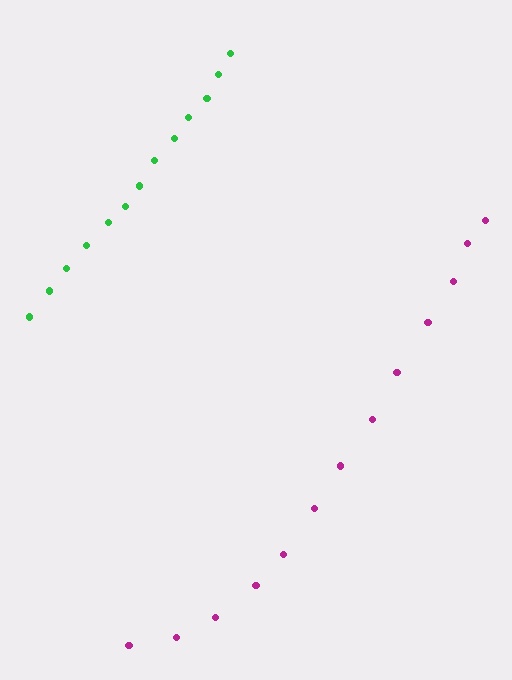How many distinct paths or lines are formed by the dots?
There are 2 distinct paths.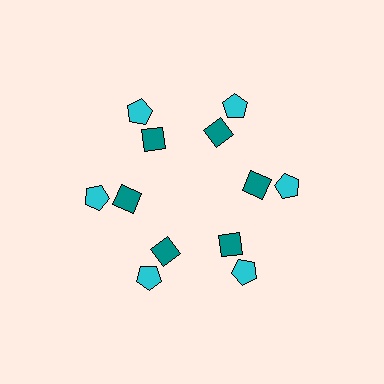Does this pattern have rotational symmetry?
Yes, this pattern has 6-fold rotational symmetry. It looks the same after rotating 60 degrees around the center.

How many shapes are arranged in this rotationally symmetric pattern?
There are 12 shapes, arranged in 6 groups of 2.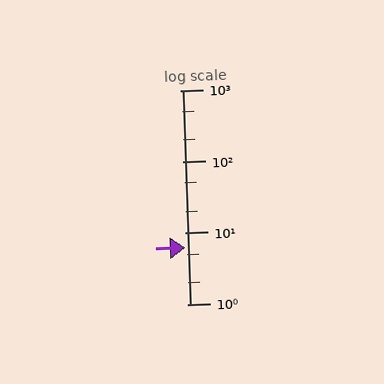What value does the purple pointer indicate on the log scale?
The pointer indicates approximately 6.1.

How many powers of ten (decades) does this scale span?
The scale spans 3 decades, from 1 to 1000.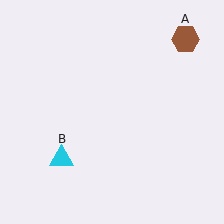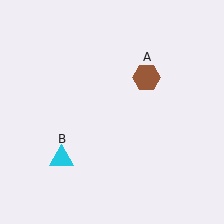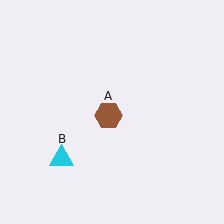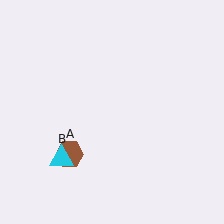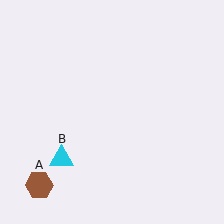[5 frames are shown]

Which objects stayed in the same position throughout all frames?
Cyan triangle (object B) remained stationary.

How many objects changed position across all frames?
1 object changed position: brown hexagon (object A).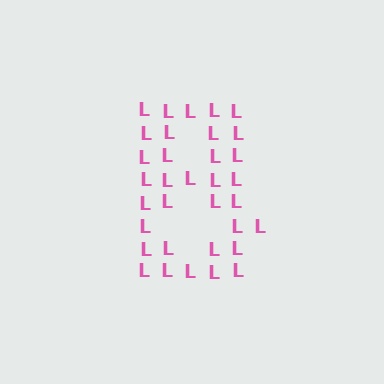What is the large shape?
The large shape is the digit 8.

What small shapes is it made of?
It is made of small letter L's.